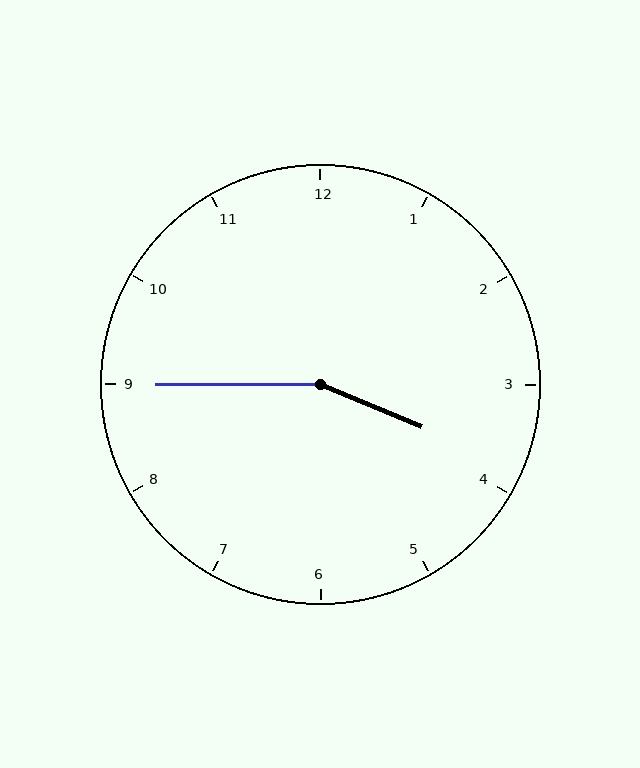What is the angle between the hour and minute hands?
Approximately 158 degrees.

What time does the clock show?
3:45.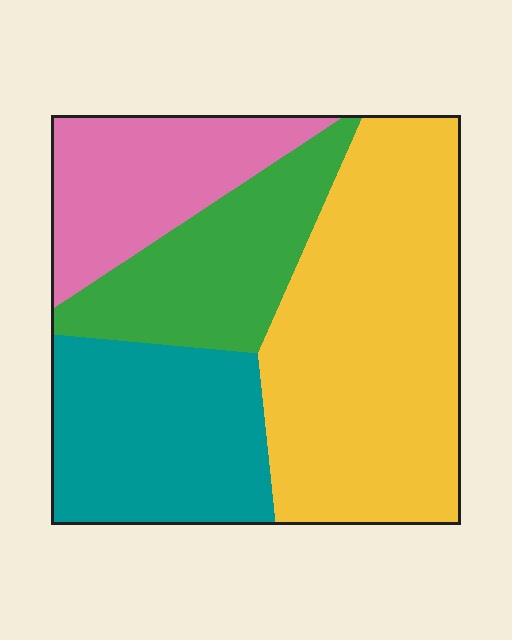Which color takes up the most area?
Yellow, at roughly 40%.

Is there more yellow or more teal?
Yellow.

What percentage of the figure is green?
Green covers 19% of the figure.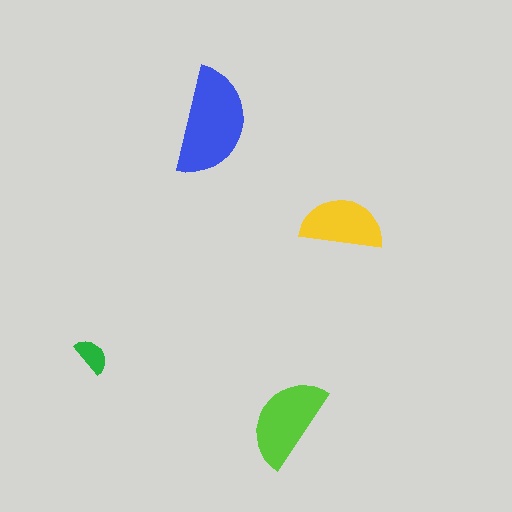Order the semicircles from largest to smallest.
the blue one, the lime one, the yellow one, the green one.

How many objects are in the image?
There are 4 objects in the image.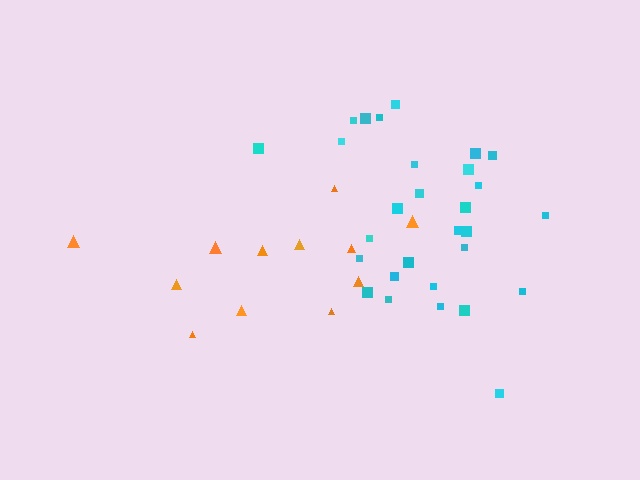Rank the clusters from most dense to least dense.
cyan, orange.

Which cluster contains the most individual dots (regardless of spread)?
Cyan (29).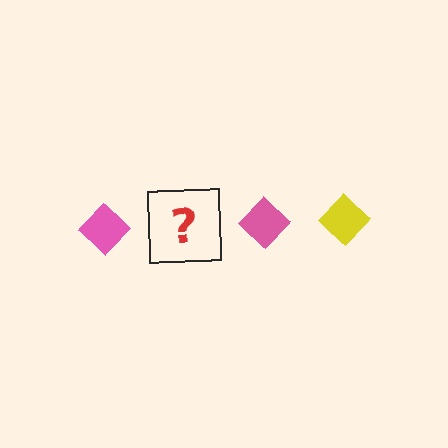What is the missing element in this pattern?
The missing element is a yellow diamond.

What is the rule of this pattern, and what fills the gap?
The rule is that the pattern cycles through pink, yellow diamonds. The gap should be filled with a yellow diamond.